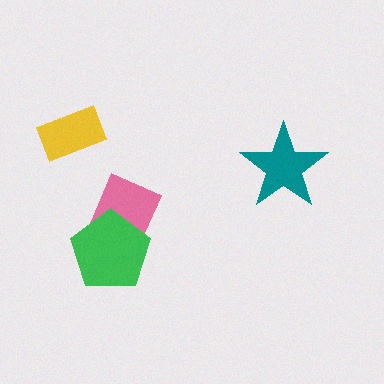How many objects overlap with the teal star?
0 objects overlap with the teal star.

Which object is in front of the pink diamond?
The green pentagon is in front of the pink diamond.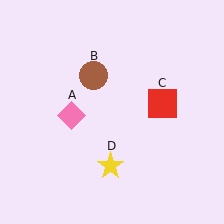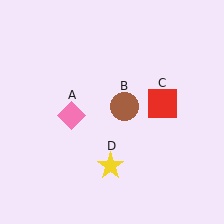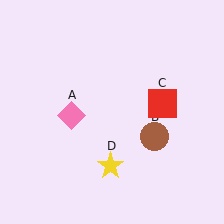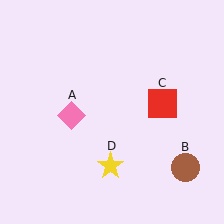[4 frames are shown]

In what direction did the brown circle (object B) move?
The brown circle (object B) moved down and to the right.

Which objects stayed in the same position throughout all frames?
Pink diamond (object A) and red square (object C) and yellow star (object D) remained stationary.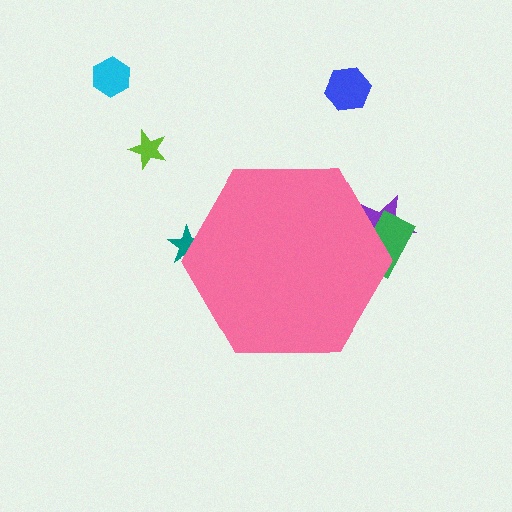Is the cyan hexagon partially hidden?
No, the cyan hexagon is fully visible.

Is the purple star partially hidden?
Yes, the purple star is partially hidden behind the pink hexagon.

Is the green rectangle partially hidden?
Yes, the green rectangle is partially hidden behind the pink hexagon.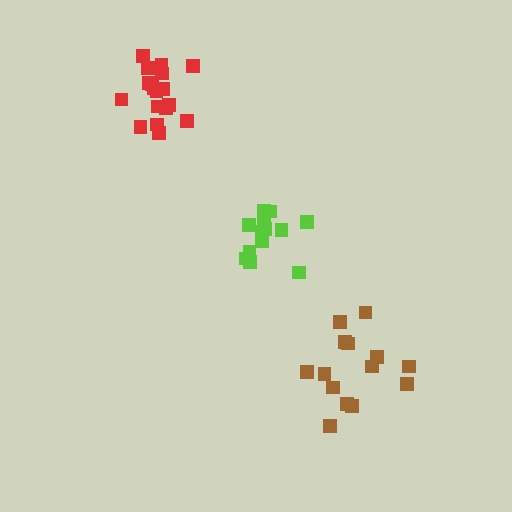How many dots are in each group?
Group 1: 13 dots, Group 2: 14 dots, Group 3: 18 dots (45 total).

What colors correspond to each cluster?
The clusters are colored: lime, brown, red.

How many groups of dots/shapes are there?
There are 3 groups.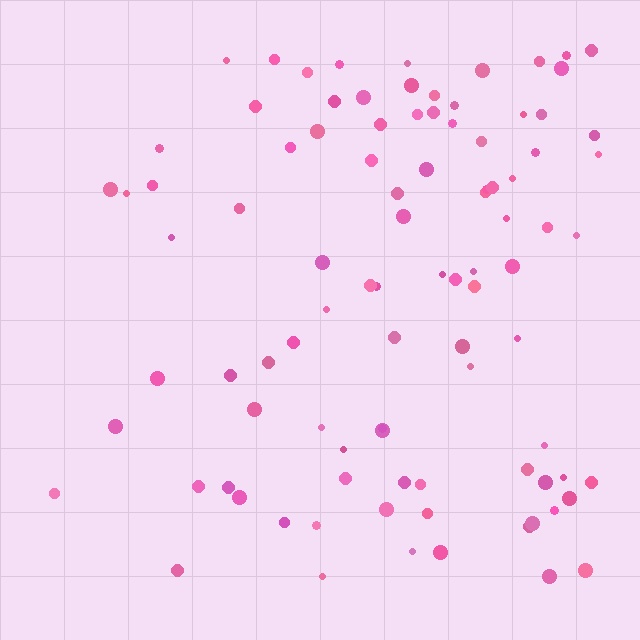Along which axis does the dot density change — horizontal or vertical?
Horizontal.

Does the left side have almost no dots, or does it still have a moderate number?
Still a moderate number, just noticeably fewer than the right.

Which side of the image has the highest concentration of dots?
The right.